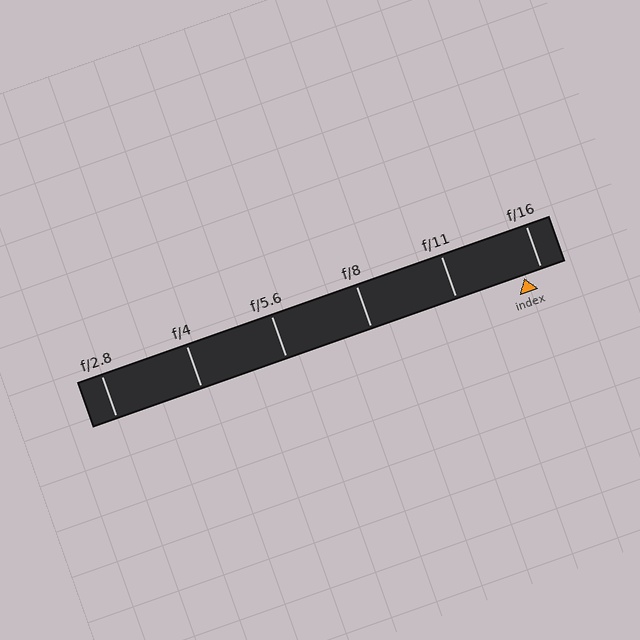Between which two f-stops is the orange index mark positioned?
The index mark is between f/11 and f/16.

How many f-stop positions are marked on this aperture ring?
There are 6 f-stop positions marked.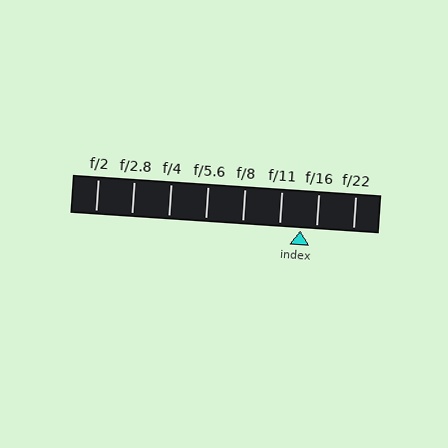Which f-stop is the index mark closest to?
The index mark is closest to f/16.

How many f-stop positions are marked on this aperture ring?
There are 8 f-stop positions marked.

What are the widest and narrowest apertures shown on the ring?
The widest aperture shown is f/2 and the narrowest is f/22.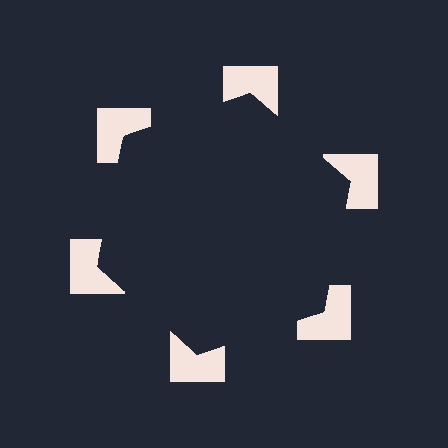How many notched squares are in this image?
There are 6 — one at each vertex of the illusory hexagon.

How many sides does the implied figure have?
6 sides.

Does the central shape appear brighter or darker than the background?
It typically appears slightly darker than the background, even though no actual brightness change is drawn.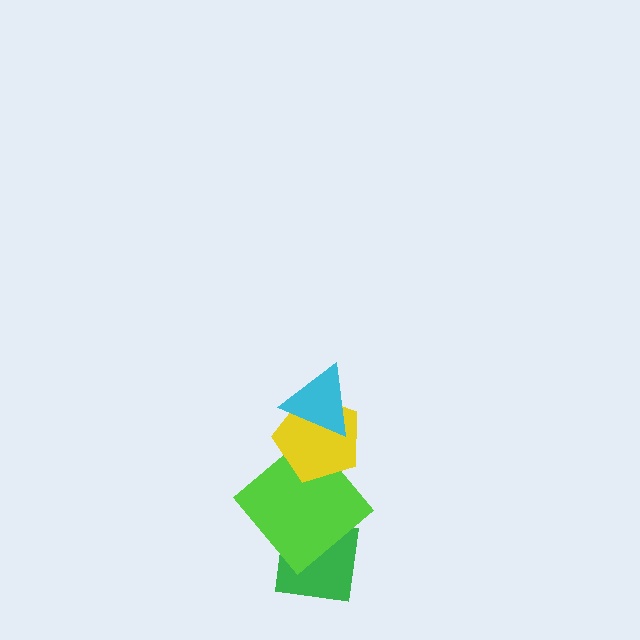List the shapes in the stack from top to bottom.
From top to bottom: the cyan triangle, the yellow pentagon, the lime diamond, the green square.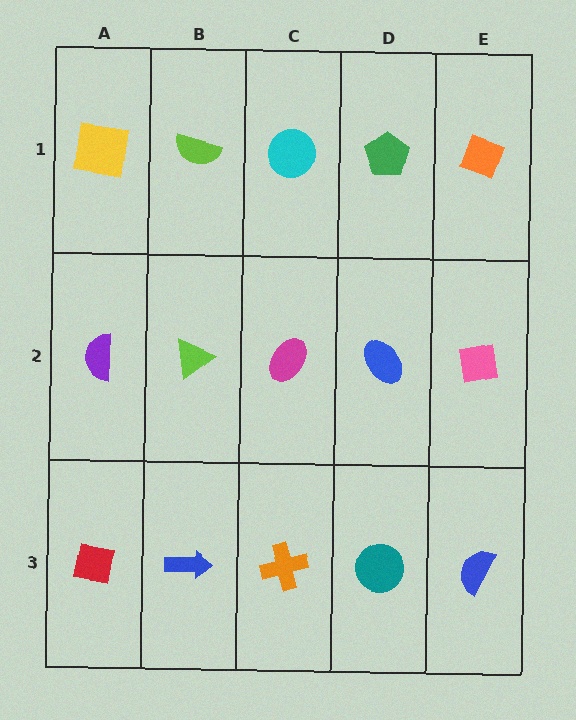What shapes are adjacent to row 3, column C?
A magenta ellipse (row 2, column C), a blue arrow (row 3, column B), a teal circle (row 3, column D).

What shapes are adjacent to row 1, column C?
A magenta ellipse (row 2, column C), a lime semicircle (row 1, column B), a green pentagon (row 1, column D).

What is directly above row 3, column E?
A pink square.